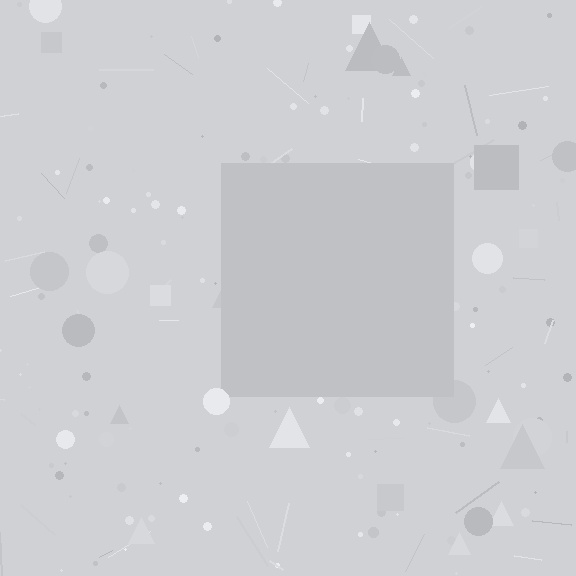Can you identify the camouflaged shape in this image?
The camouflaged shape is a square.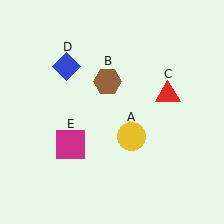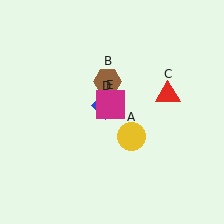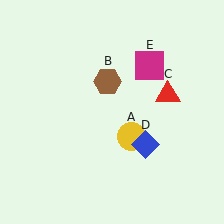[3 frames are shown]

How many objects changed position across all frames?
2 objects changed position: blue diamond (object D), magenta square (object E).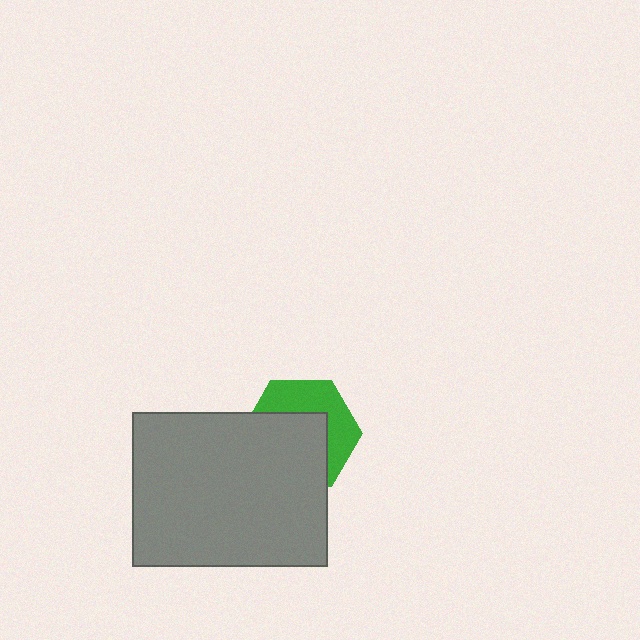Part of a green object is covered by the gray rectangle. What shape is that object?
It is a hexagon.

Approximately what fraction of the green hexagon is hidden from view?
Roughly 57% of the green hexagon is hidden behind the gray rectangle.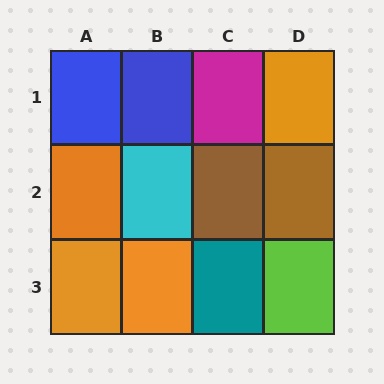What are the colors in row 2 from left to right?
Orange, cyan, brown, brown.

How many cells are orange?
4 cells are orange.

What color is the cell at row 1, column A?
Blue.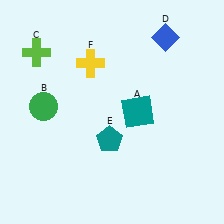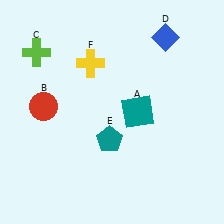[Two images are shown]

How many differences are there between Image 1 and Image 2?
There is 1 difference between the two images.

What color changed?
The circle (B) changed from green in Image 1 to red in Image 2.